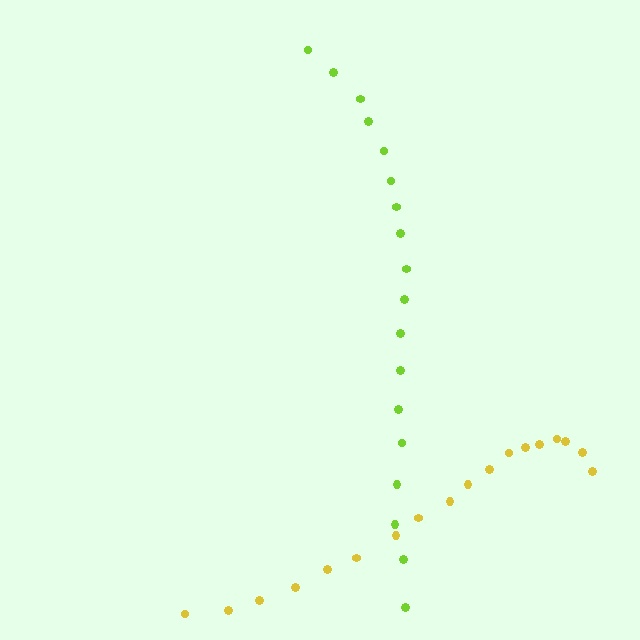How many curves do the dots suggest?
There are 2 distinct paths.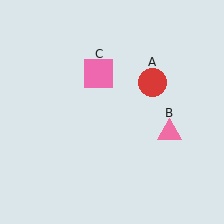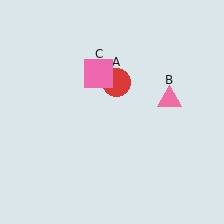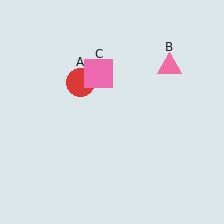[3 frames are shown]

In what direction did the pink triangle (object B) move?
The pink triangle (object B) moved up.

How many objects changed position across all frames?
2 objects changed position: red circle (object A), pink triangle (object B).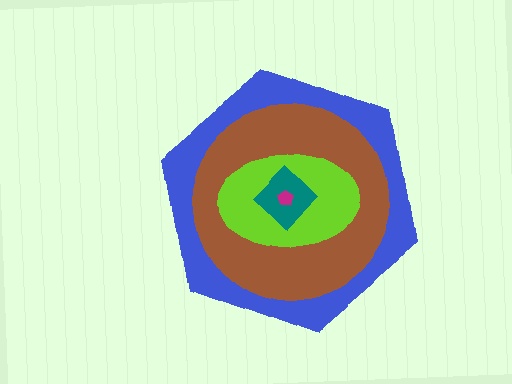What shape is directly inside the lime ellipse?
The teal diamond.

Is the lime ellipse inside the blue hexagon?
Yes.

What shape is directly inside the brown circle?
The lime ellipse.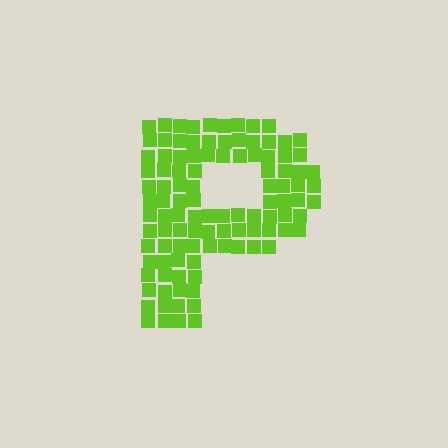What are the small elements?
The small elements are squares.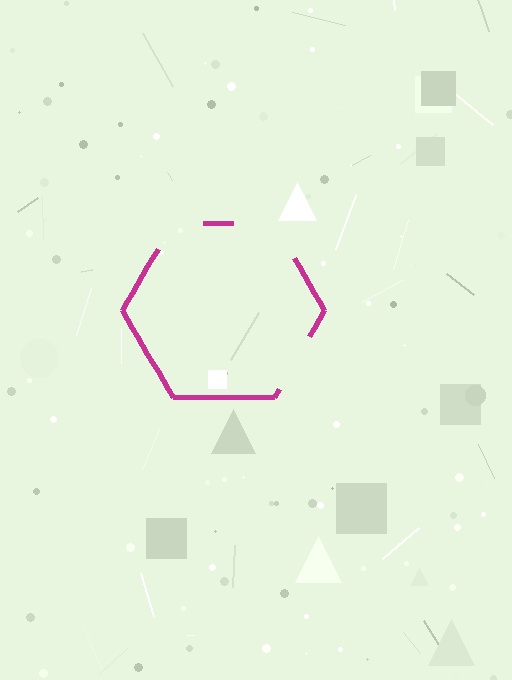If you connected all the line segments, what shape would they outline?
They would outline a hexagon.